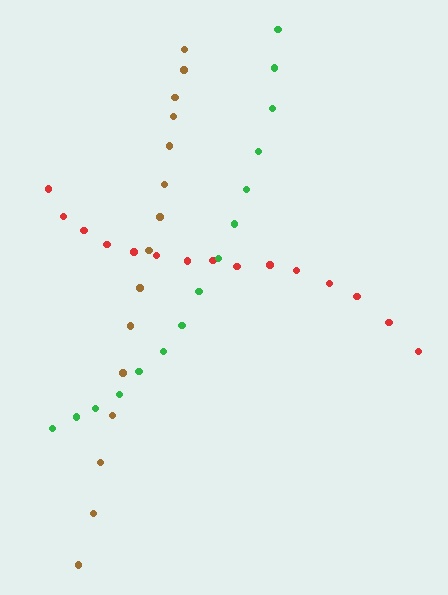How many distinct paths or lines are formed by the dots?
There are 3 distinct paths.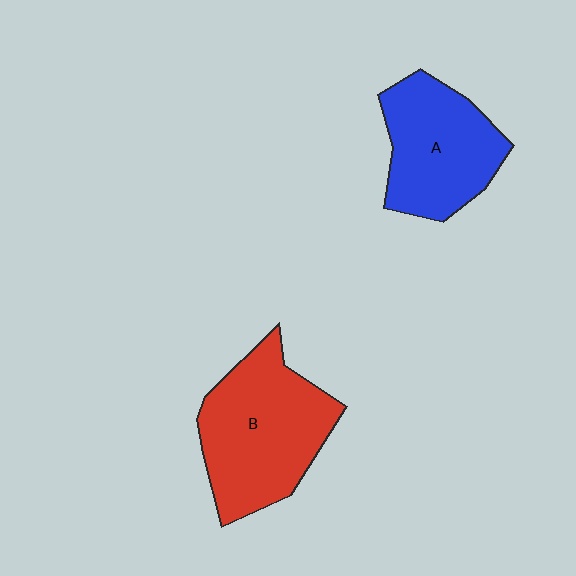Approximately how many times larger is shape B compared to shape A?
Approximately 1.2 times.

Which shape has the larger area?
Shape B (red).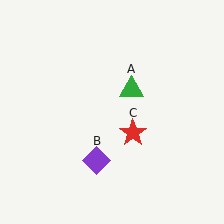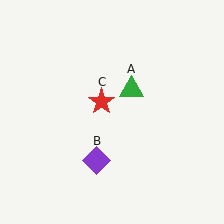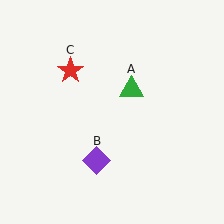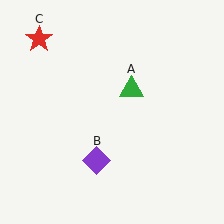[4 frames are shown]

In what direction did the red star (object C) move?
The red star (object C) moved up and to the left.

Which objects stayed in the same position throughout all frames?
Green triangle (object A) and purple diamond (object B) remained stationary.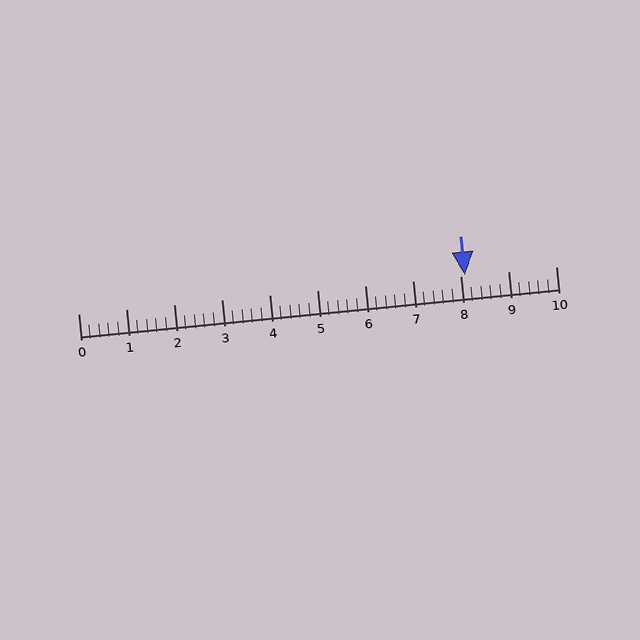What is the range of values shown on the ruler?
The ruler shows values from 0 to 10.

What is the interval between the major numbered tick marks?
The major tick marks are spaced 1 units apart.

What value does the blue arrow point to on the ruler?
The blue arrow points to approximately 8.1.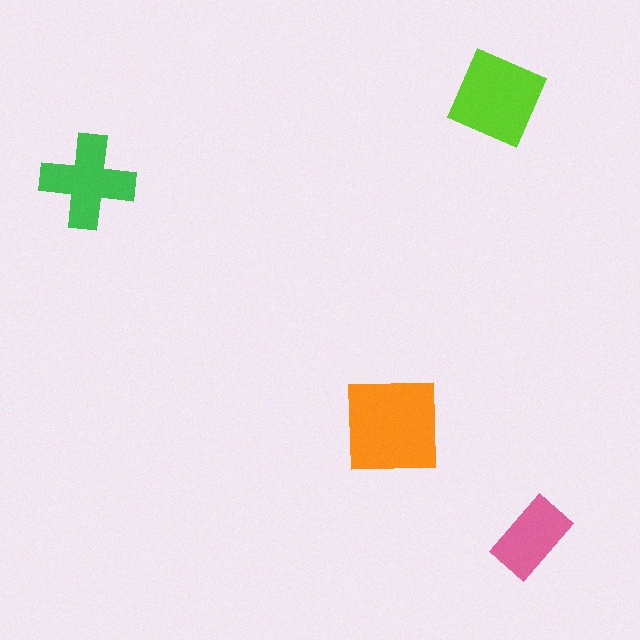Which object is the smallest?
The pink rectangle.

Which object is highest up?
The lime diamond is topmost.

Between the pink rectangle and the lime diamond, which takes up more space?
The lime diamond.